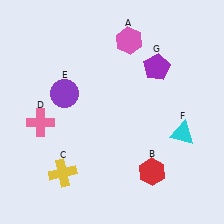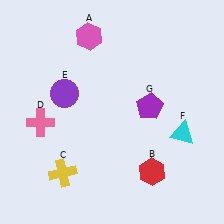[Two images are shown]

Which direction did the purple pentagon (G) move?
The purple pentagon (G) moved down.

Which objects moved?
The objects that moved are: the pink hexagon (A), the purple pentagon (G).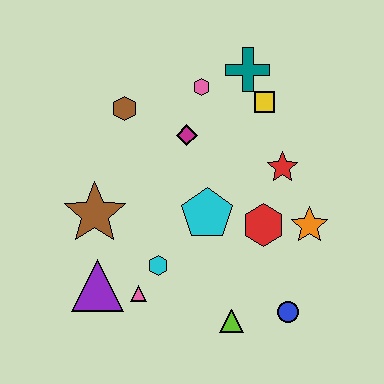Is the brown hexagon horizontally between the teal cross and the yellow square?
No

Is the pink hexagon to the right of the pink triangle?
Yes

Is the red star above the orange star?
Yes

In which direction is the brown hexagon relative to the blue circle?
The brown hexagon is above the blue circle.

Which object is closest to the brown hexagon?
The magenta diamond is closest to the brown hexagon.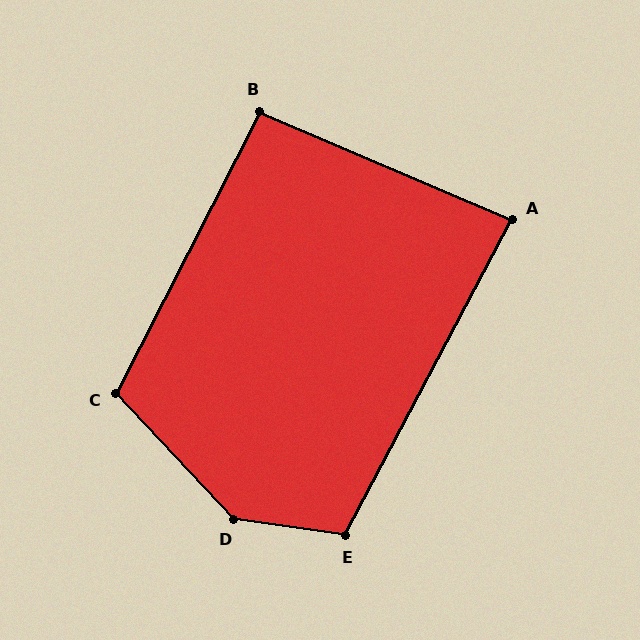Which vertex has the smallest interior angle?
A, at approximately 85 degrees.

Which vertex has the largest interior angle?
D, at approximately 142 degrees.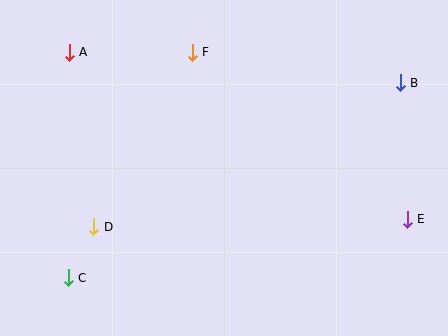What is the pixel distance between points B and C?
The distance between B and C is 385 pixels.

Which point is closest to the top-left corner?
Point A is closest to the top-left corner.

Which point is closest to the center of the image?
Point F at (192, 52) is closest to the center.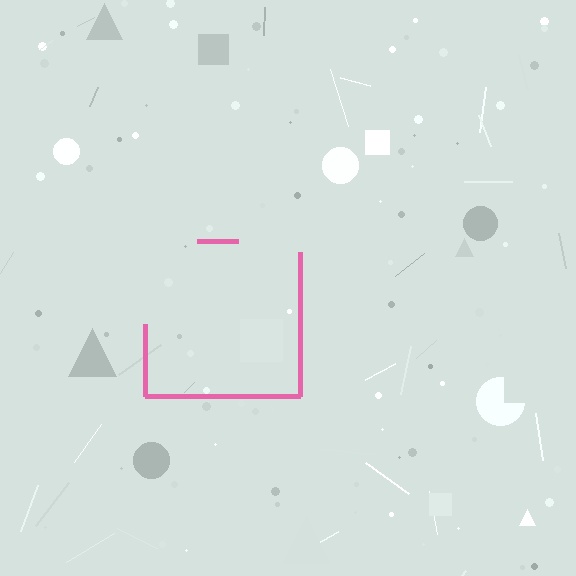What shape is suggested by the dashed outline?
The dashed outline suggests a square.